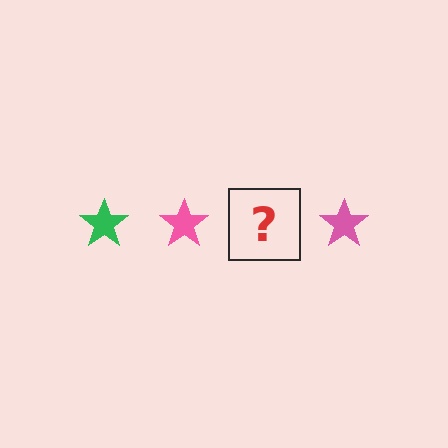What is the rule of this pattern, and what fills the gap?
The rule is that the pattern cycles through green, pink stars. The gap should be filled with a green star.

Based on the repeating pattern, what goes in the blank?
The blank should be a green star.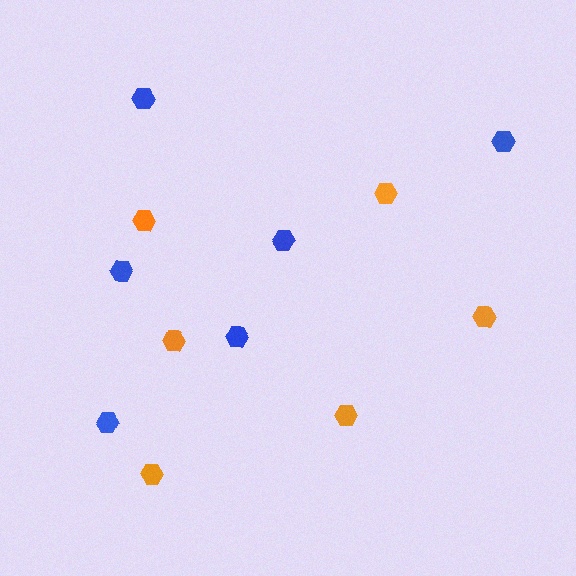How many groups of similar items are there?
There are 2 groups: one group of blue hexagons (6) and one group of orange hexagons (6).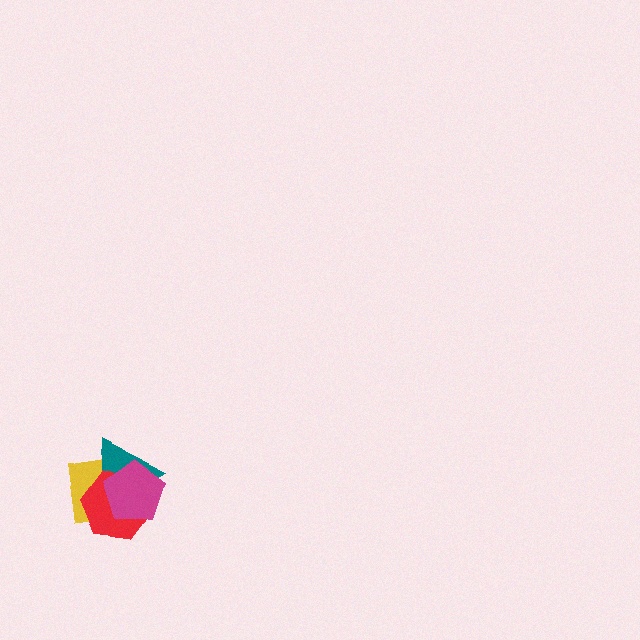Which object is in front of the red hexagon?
The magenta pentagon is in front of the red hexagon.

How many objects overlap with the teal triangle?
3 objects overlap with the teal triangle.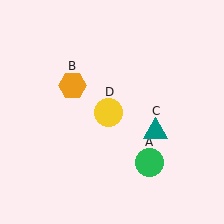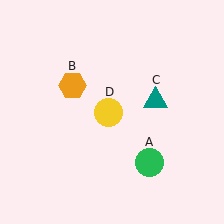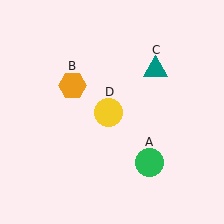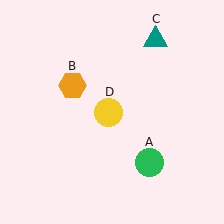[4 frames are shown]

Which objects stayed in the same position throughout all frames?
Green circle (object A) and orange hexagon (object B) and yellow circle (object D) remained stationary.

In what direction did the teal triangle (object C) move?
The teal triangle (object C) moved up.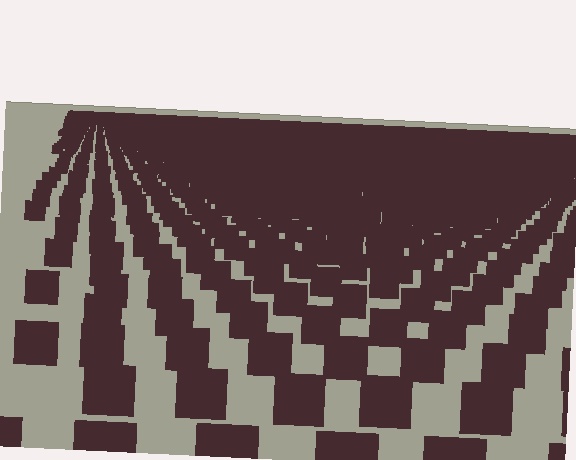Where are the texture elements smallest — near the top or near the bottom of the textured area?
Near the top.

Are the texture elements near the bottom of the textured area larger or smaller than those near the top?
Larger. Near the bottom, elements are closer to the viewer and appear at a bigger on-screen size.